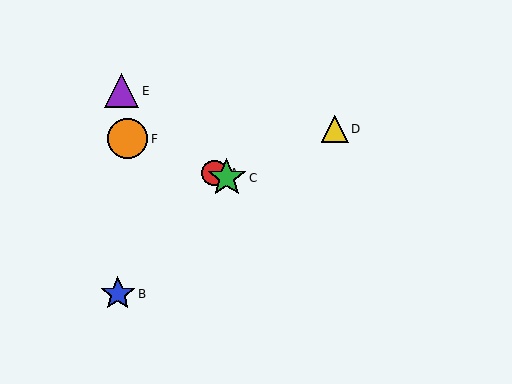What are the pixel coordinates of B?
Object B is at (118, 294).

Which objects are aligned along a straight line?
Objects A, C, F are aligned along a straight line.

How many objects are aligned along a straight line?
3 objects (A, C, F) are aligned along a straight line.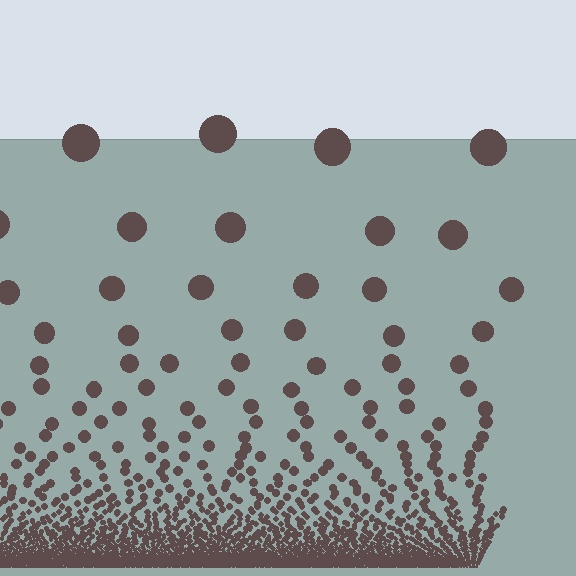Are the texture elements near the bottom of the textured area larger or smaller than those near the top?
Smaller. The gradient is inverted — elements near the bottom are smaller and denser.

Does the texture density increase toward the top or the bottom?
Density increases toward the bottom.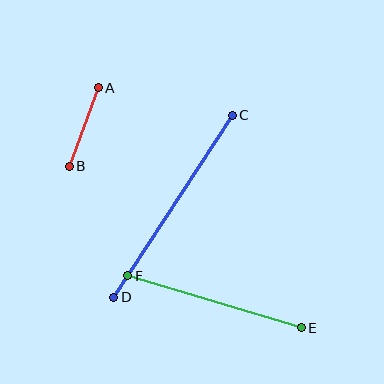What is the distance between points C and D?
The distance is approximately 217 pixels.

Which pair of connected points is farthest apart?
Points C and D are farthest apart.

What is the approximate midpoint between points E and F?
The midpoint is at approximately (215, 302) pixels.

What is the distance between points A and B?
The distance is approximately 84 pixels.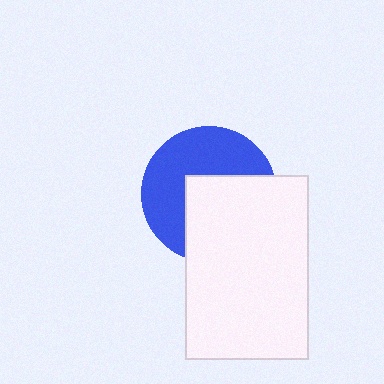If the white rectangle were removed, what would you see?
You would see the complete blue circle.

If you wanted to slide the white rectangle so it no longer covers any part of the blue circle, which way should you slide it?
Slide it toward the lower-right — that is the most direct way to separate the two shapes.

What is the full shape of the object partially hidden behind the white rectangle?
The partially hidden object is a blue circle.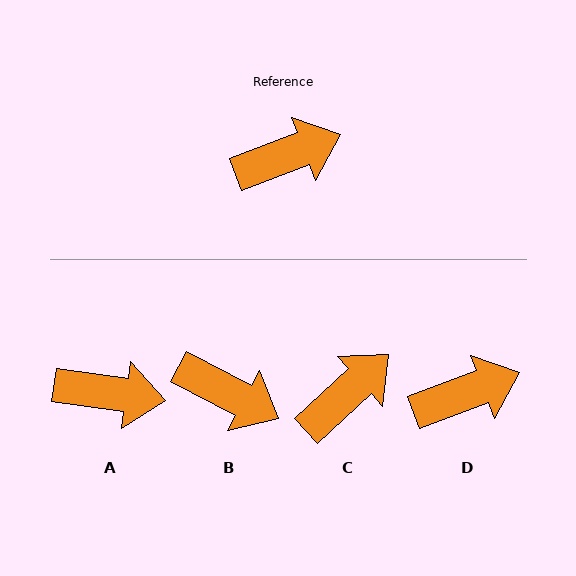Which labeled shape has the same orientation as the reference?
D.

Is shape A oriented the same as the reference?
No, it is off by about 29 degrees.